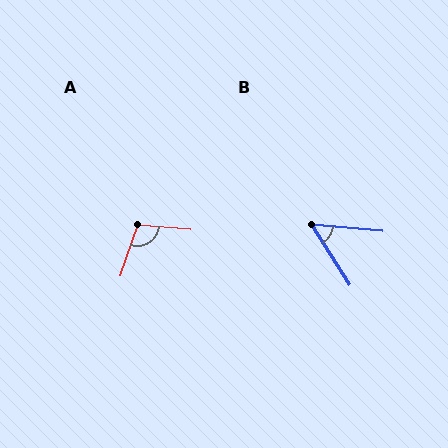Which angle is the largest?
A, at approximately 104 degrees.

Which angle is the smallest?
B, at approximately 52 degrees.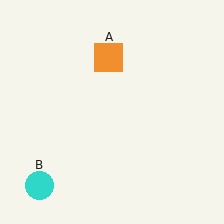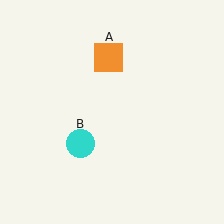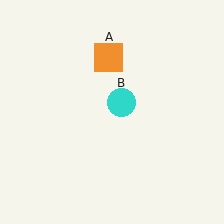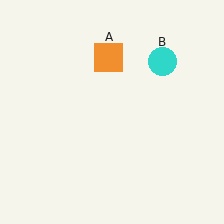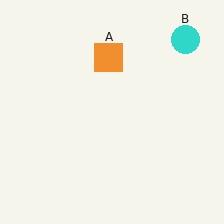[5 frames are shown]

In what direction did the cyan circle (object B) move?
The cyan circle (object B) moved up and to the right.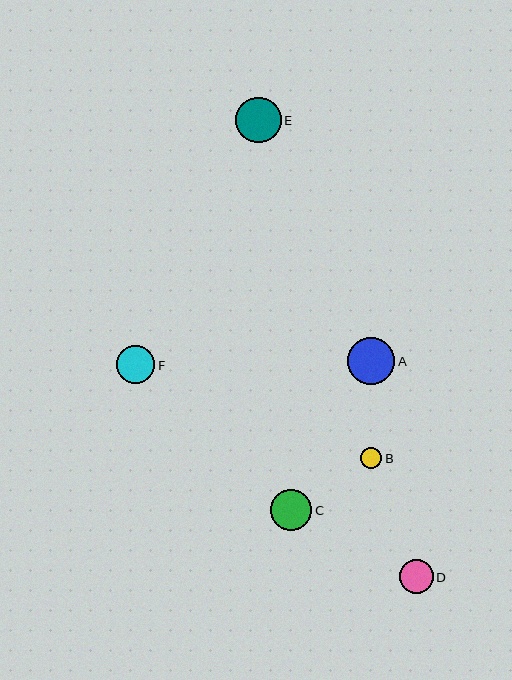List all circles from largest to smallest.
From largest to smallest: A, E, C, F, D, B.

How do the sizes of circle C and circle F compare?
Circle C and circle F are approximately the same size.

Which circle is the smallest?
Circle B is the smallest with a size of approximately 21 pixels.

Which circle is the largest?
Circle A is the largest with a size of approximately 47 pixels.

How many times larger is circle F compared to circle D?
Circle F is approximately 1.1 times the size of circle D.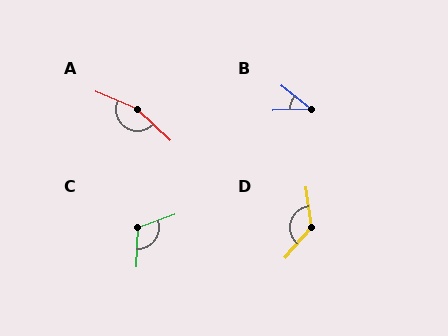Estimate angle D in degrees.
Approximately 132 degrees.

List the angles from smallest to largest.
B (40°), C (112°), D (132°), A (159°).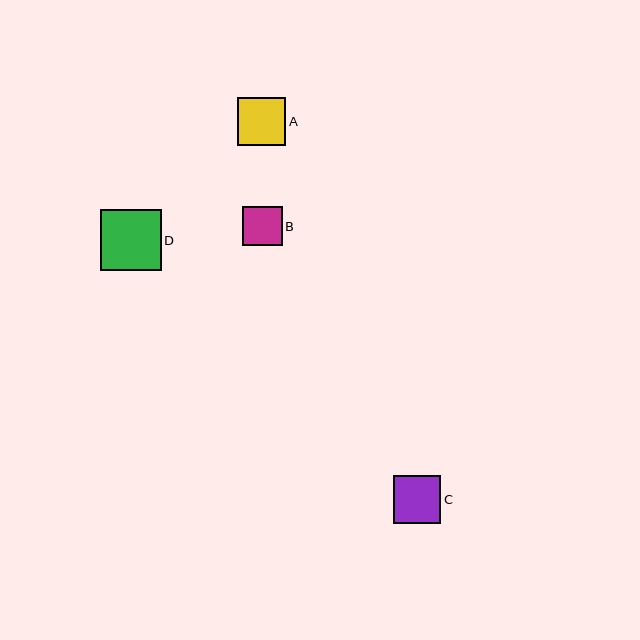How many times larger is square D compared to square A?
Square D is approximately 1.3 times the size of square A.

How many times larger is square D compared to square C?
Square D is approximately 1.3 times the size of square C.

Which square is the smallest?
Square B is the smallest with a size of approximately 39 pixels.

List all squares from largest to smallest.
From largest to smallest: D, A, C, B.